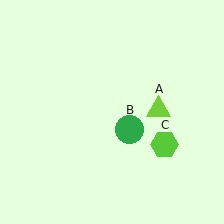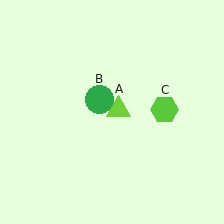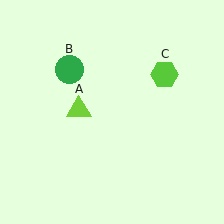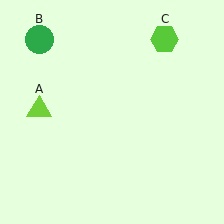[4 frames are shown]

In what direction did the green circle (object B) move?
The green circle (object B) moved up and to the left.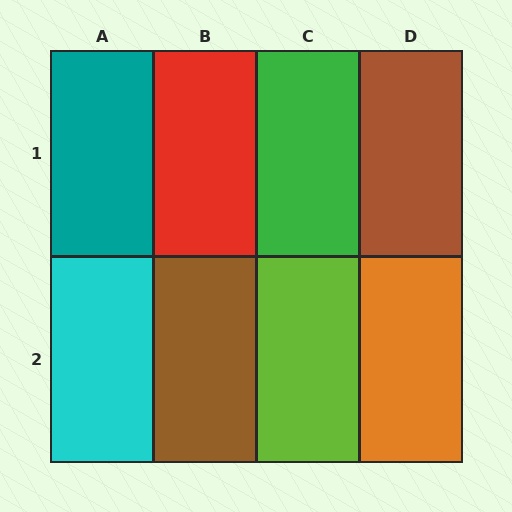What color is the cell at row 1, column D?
Brown.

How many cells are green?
1 cell is green.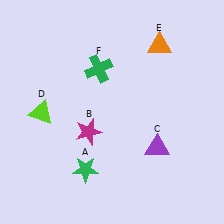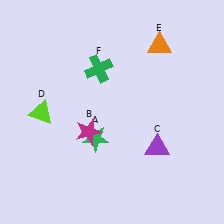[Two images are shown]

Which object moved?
The green star (A) moved up.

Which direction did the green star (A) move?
The green star (A) moved up.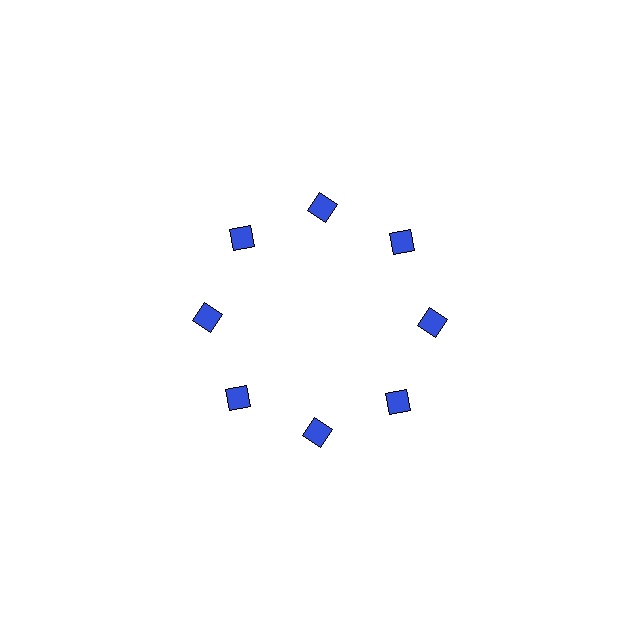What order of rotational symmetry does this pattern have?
This pattern has 8-fold rotational symmetry.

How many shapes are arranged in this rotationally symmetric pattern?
There are 8 shapes, arranged in 8 groups of 1.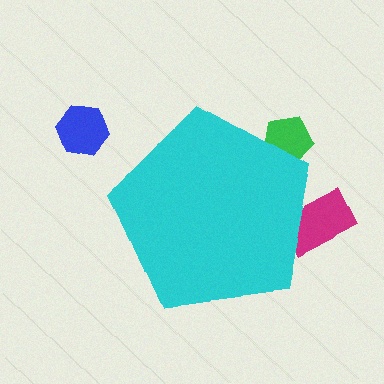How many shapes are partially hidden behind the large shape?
2 shapes are partially hidden.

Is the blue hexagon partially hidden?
No, the blue hexagon is fully visible.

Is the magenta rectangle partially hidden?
Yes, the magenta rectangle is partially hidden behind the cyan pentagon.